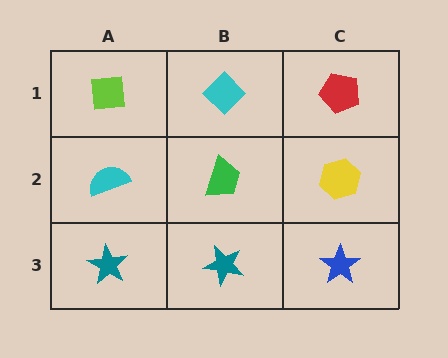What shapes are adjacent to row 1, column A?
A cyan semicircle (row 2, column A), a cyan diamond (row 1, column B).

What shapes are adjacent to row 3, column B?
A green trapezoid (row 2, column B), a teal star (row 3, column A), a blue star (row 3, column C).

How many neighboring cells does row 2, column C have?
3.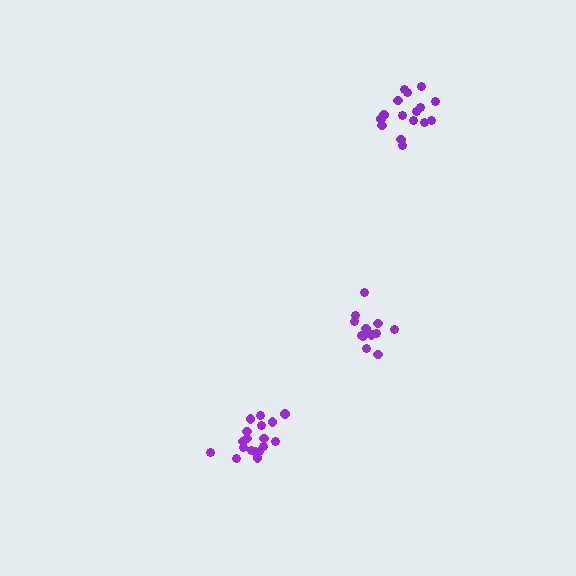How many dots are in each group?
Group 1: 13 dots, Group 2: 16 dots, Group 3: 18 dots (47 total).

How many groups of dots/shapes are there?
There are 3 groups.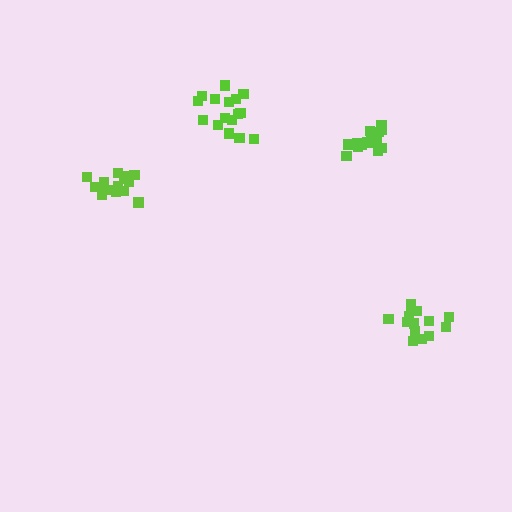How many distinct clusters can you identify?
There are 4 distinct clusters.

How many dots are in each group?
Group 1: 15 dots, Group 2: 16 dots, Group 3: 15 dots, Group 4: 17 dots (63 total).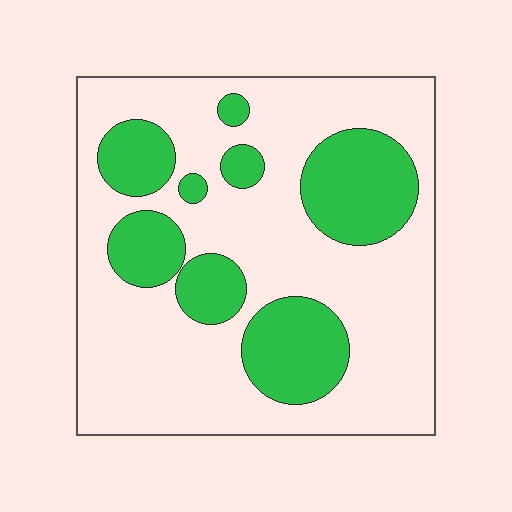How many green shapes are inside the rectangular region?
8.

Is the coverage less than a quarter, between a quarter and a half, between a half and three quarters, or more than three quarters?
Between a quarter and a half.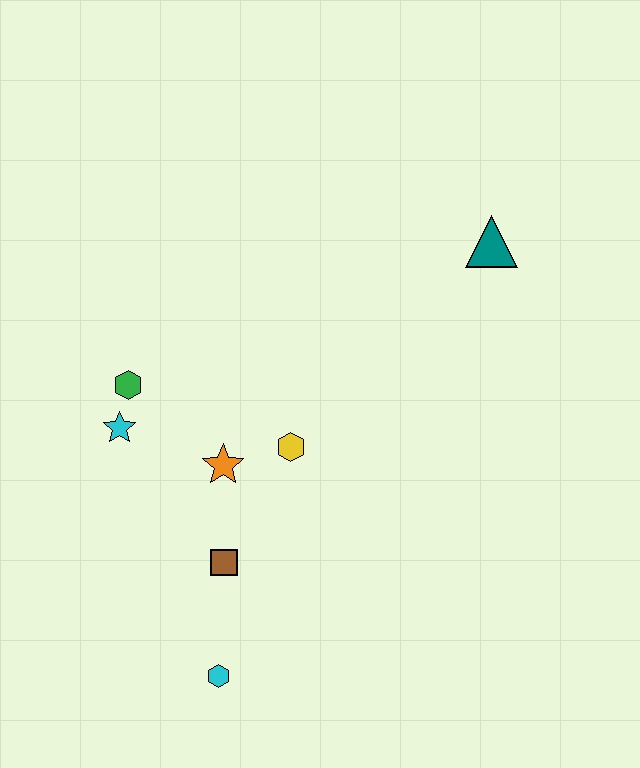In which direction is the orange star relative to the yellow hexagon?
The orange star is to the left of the yellow hexagon.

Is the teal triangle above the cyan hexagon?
Yes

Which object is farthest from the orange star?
The teal triangle is farthest from the orange star.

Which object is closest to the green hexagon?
The cyan star is closest to the green hexagon.